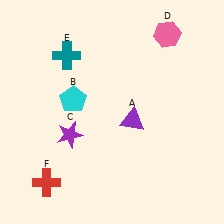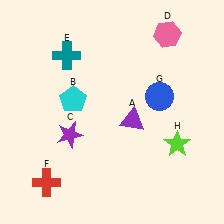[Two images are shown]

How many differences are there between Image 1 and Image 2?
There are 2 differences between the two images.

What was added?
A blue circle (G), a lime star (H) were added in Image 2.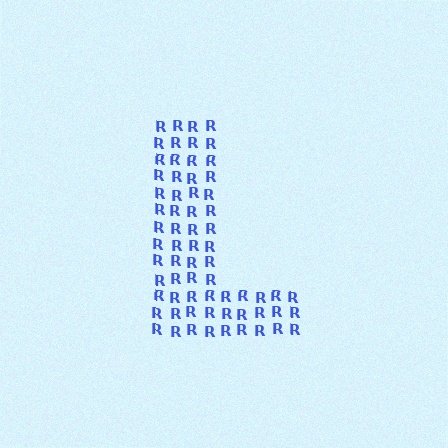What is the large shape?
The large shape is the letter L.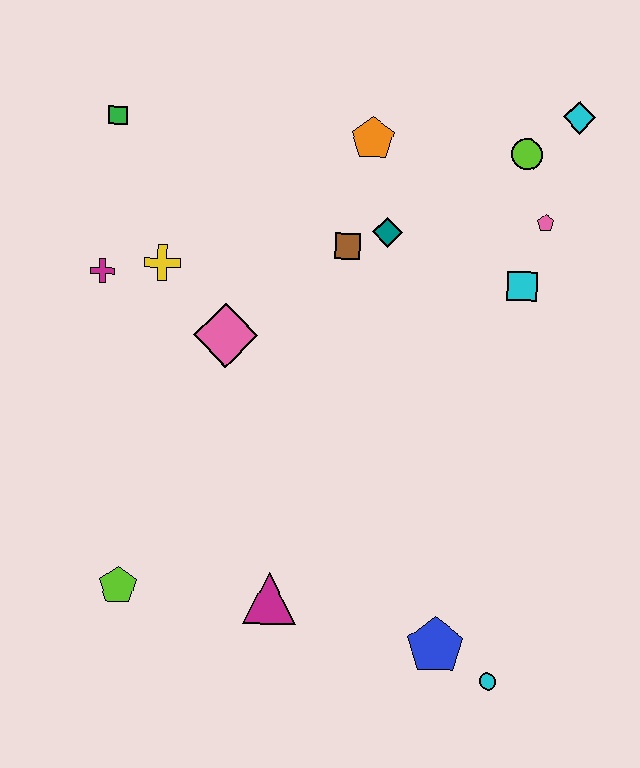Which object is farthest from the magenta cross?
The cyan circle is farthest from the magenta cross.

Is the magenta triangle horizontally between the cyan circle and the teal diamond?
No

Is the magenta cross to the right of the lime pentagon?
No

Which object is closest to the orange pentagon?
The teal diamond is closest to the orange pentagon.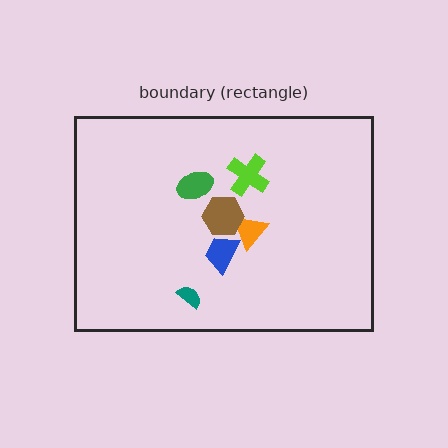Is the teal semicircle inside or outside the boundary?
Inside.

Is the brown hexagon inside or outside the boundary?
Inside.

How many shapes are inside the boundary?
6 inside, 0 outside.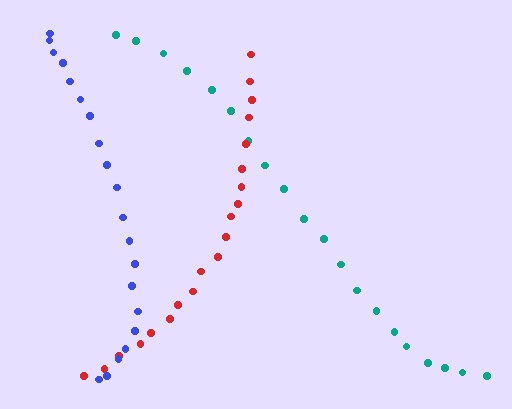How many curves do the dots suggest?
There are 3 distinct paths.